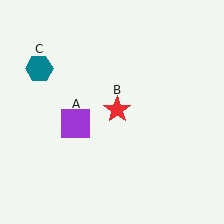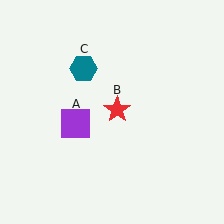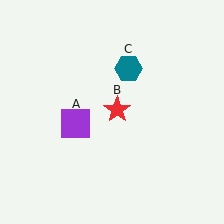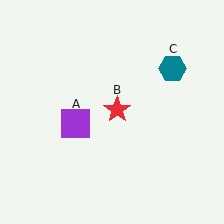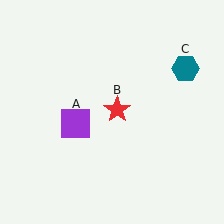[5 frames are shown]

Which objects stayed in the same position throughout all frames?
Purple square (object A) and red star (object B) remained stationary.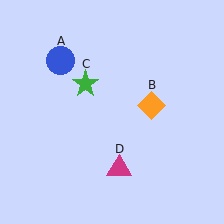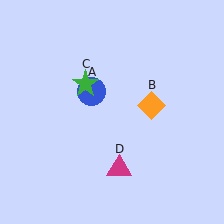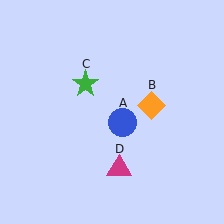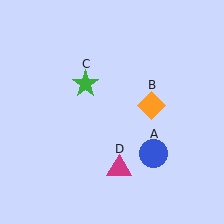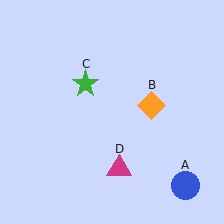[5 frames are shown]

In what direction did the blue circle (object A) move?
The blue circle (object A) moved down and to the right.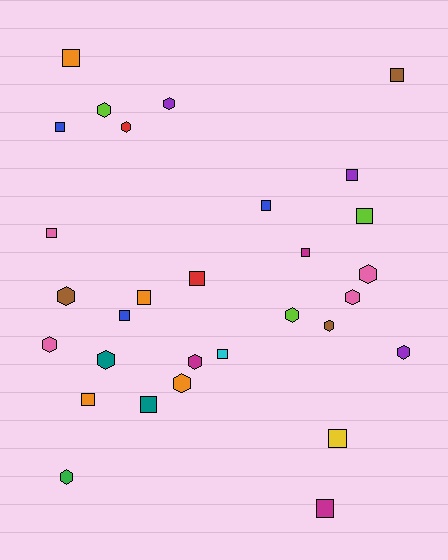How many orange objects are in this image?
There are 4 orange objects.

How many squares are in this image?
There are 16 squares.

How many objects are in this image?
There are 30 objects.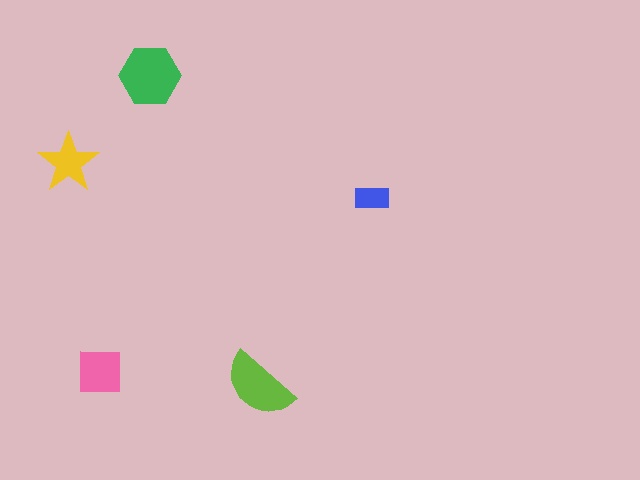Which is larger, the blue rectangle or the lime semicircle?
The lime semicircle.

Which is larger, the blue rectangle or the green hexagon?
The green hexagon.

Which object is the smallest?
The blue rectangle.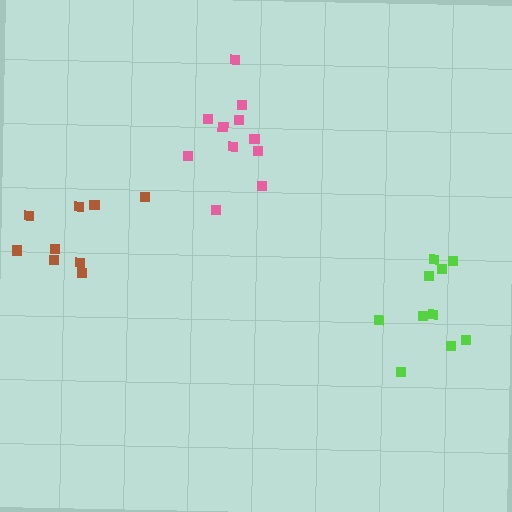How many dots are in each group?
Group 1: 9 dots, Group 2: 10 dots, Group 3: 11 dots (30 total).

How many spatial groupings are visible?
There are 3 spatial groupings.